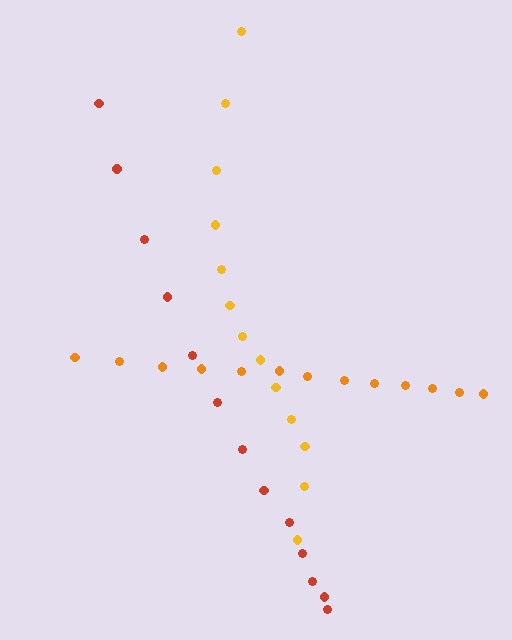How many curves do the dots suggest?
There are 3 distinct paths.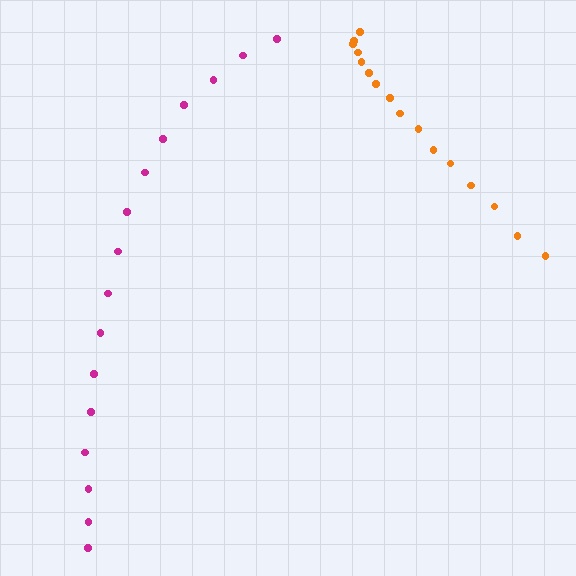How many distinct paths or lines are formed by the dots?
There are 2 distinct paths.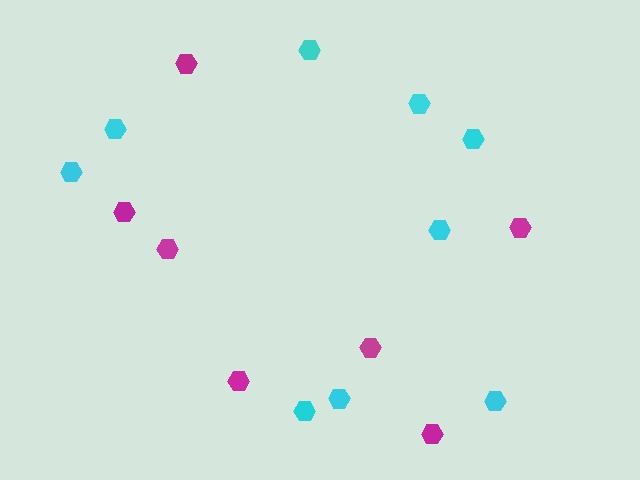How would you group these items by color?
There are 2 groups: one group of cyan hexagons (9) and one group of magenta hexagons (7).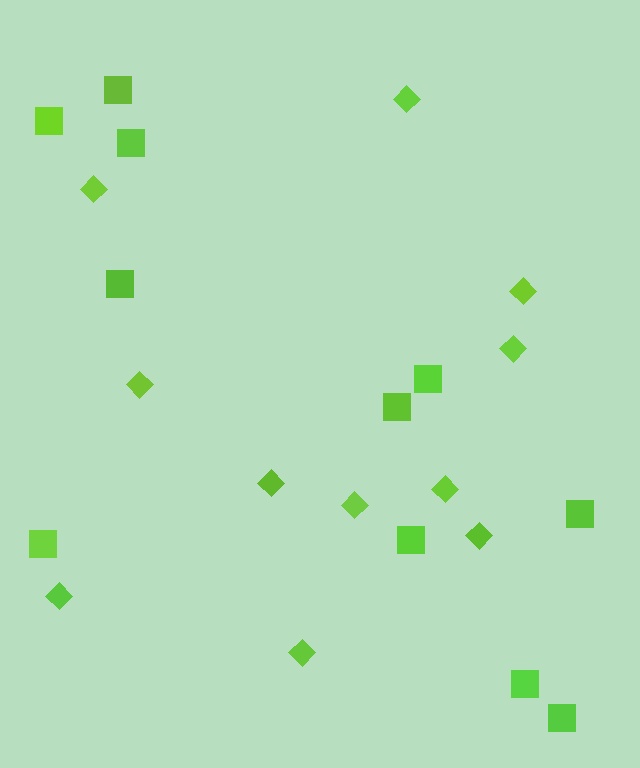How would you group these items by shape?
There are 2 groups: one group of squares (11) and one group of diamonds (11).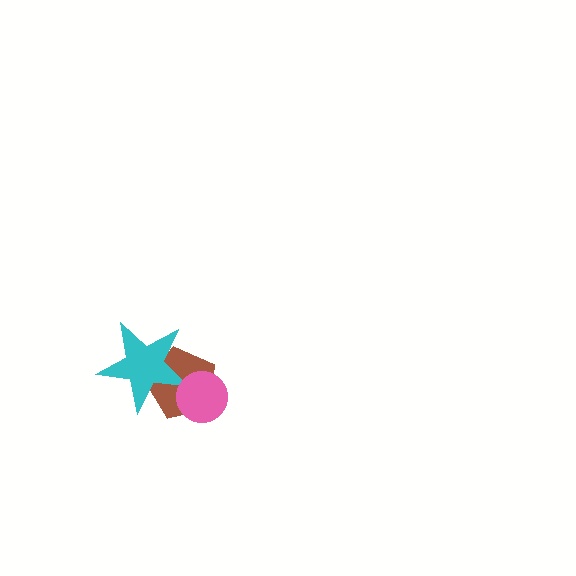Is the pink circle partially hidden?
No, no other shape covers it.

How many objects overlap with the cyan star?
2 objects overlap with the cyan star.